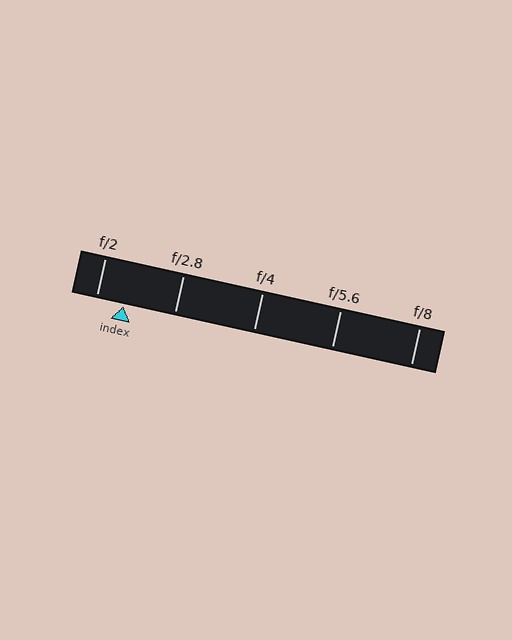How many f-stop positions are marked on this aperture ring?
There are 5 f-stop positions marked.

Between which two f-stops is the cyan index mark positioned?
The index mark is between f/2 and f/2.8.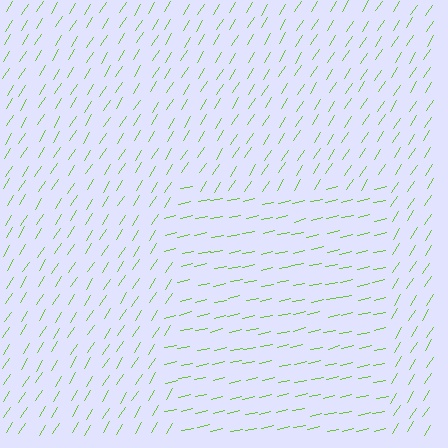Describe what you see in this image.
The image is filled with small lime line segments. A rectangle region in the image has lines oriented differently from the surrounding lines, creating a visible texture boundary.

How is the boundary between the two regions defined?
The boundary is defined purely by a change in line orientation (approximately 45 degrees difference). All lines are the same color and thickness.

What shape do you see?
I see a rectangle.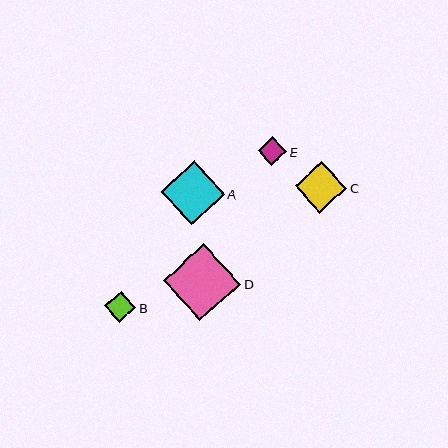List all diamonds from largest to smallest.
From largest to smallest: D, A, C, B, E.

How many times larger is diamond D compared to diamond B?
Diamond D is approximately 2.4 times the size of diamond B.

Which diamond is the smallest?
Diamond E is the smallest with a size of approximately 28 pixels.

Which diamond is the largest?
Diamond D is the largest with a size of approximately 77 pixels.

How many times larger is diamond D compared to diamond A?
Diamond D is approximately 1.2 times the size of diamond A.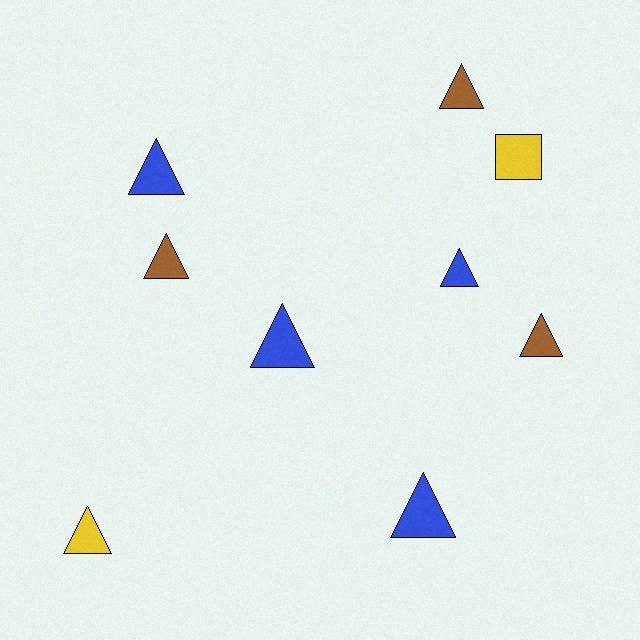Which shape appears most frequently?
Triangle, with 8 objects.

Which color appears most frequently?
Blue, with 4 objects.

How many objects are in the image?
There are 9 objects.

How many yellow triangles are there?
There is 1 yellow triangle.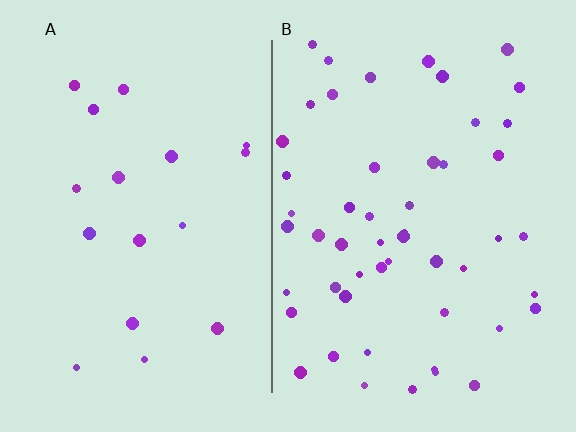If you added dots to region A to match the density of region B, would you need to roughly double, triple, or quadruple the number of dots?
Approximately triple.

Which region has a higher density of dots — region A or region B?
B (the right).